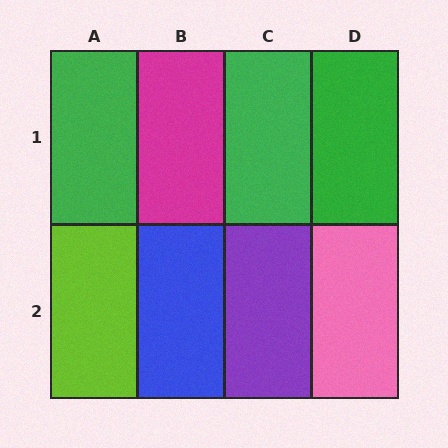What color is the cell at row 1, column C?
Green.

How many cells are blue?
1 cell is blue.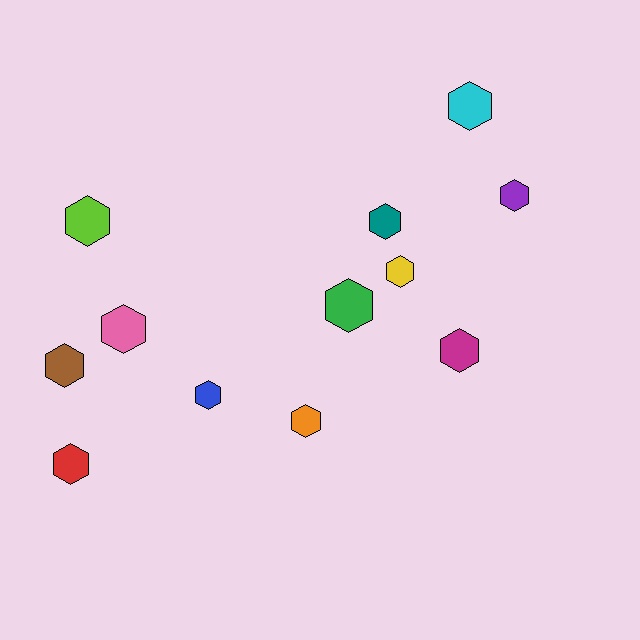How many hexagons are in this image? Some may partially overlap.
There are 12 hexagons.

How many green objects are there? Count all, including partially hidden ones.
There is 1 green object.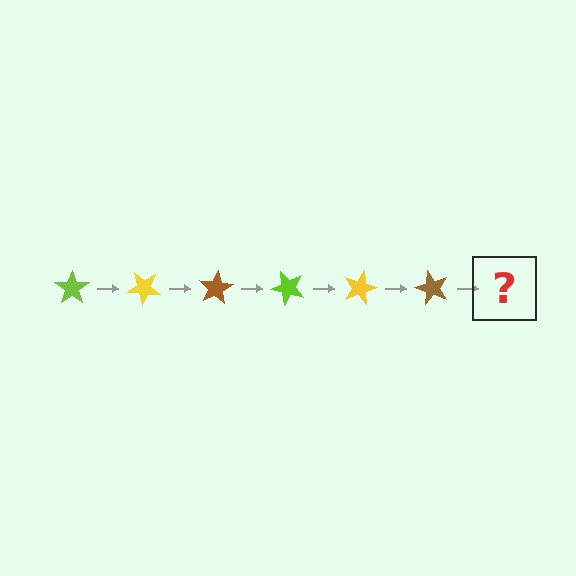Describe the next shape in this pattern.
It should be a lime star, rotated 240 degrees from the start.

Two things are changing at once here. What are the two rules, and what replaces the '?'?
The two rules are that it rotates 40 degrees each step and the color cycles through lime, yellow, and brown. The '?' should be a lime star, rotated 240 degrees from the start.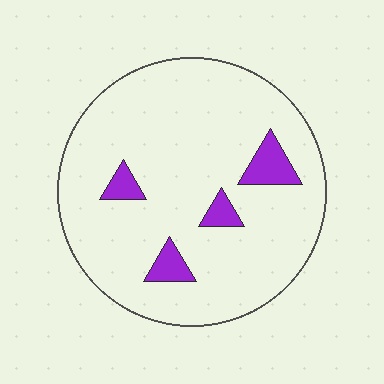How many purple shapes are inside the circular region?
4.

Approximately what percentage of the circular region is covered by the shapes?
Approximately 10%.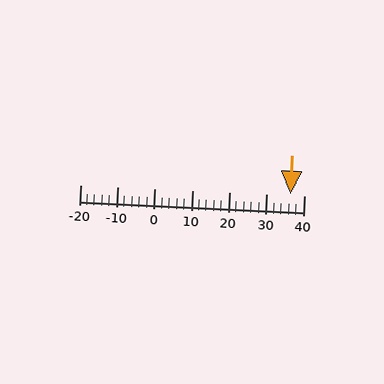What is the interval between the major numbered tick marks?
The major tick marks are spaced 10 units apart.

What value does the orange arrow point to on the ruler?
The orange arrow points to approximately 36.